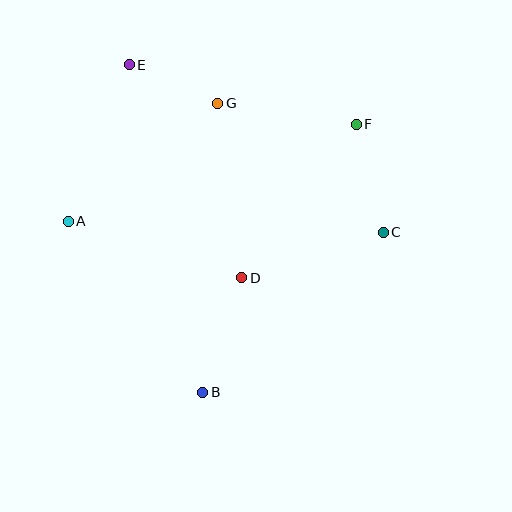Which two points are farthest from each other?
Points B and E are farthest from each other.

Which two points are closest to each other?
Points E and G are closest to each other.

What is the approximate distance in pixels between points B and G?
The distance between B and G is approximately 289 pixels.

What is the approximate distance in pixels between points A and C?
The distance between A and C is approximately 315 pixels.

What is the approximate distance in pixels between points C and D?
The distance between C and D is approximately 149 pixels.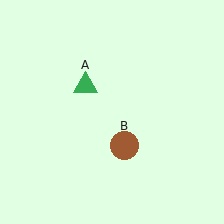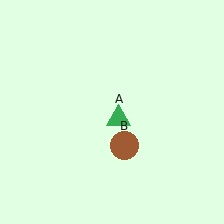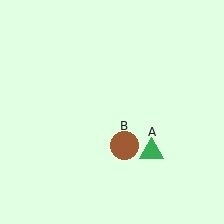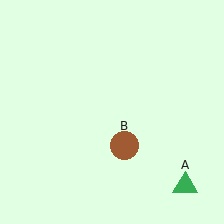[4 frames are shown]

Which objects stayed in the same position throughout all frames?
Brown circle (object B) remained stationary.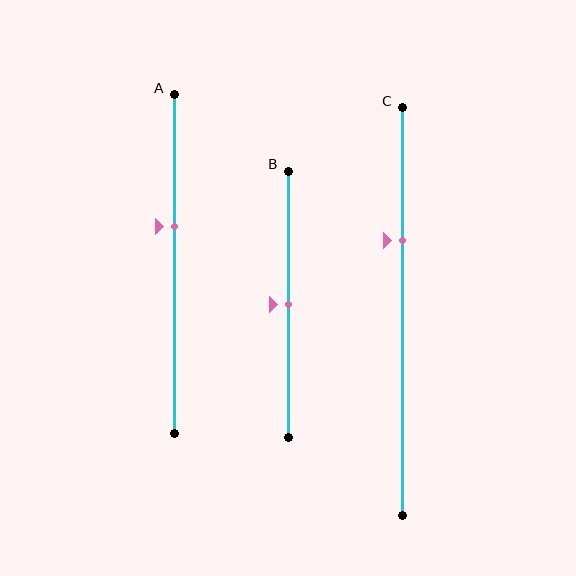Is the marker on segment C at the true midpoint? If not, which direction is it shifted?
No, the marker on segment C is shifted upward by about 17% of the segment length.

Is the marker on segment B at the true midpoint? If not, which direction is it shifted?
Yes, the marker on segment B is at the true midpoint.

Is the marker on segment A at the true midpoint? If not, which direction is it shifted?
No, the marker on segment A is shifted upward by about 11% of the segment length.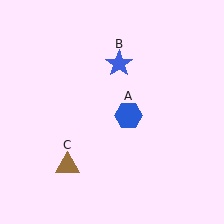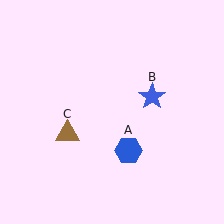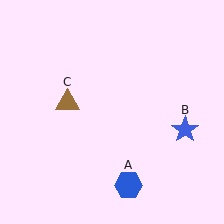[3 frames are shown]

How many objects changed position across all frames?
3 objects changed position: blue hexagon (object A), blue star (object B), brown triangle (object C).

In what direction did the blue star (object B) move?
The blue star (object B) moved down and to the right.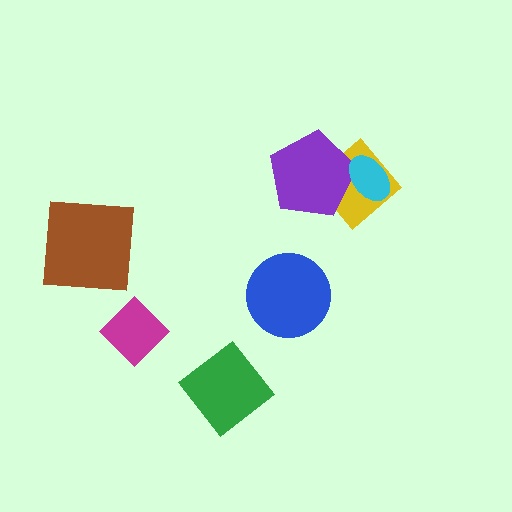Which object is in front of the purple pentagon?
The cyan ellipse is in front of the purple pentagon.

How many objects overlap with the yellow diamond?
2 objects overlap with the yellow diamond.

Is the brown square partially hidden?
No, no other shape covers it.